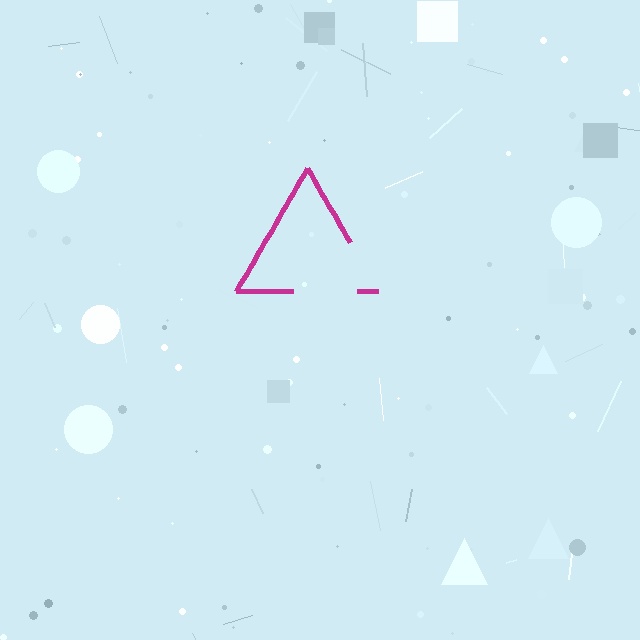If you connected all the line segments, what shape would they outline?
They would outline a triangle.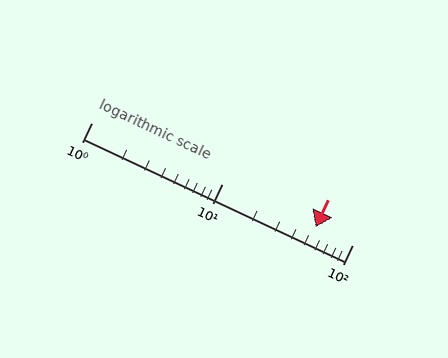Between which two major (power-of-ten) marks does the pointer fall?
The pointer is between 10 and 100.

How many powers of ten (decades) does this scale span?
The scale spans 2 decades, from 1 to 100.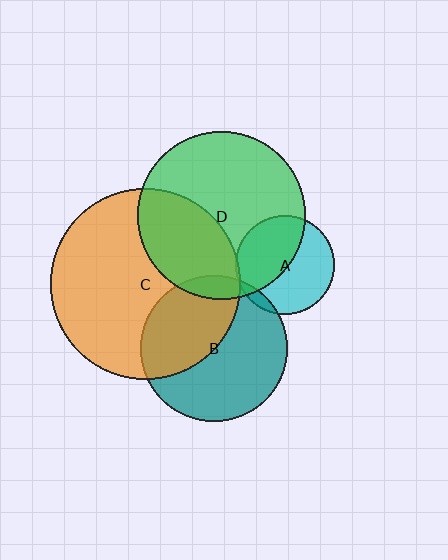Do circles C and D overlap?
Yes.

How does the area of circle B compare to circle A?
Approximately 2.2 times.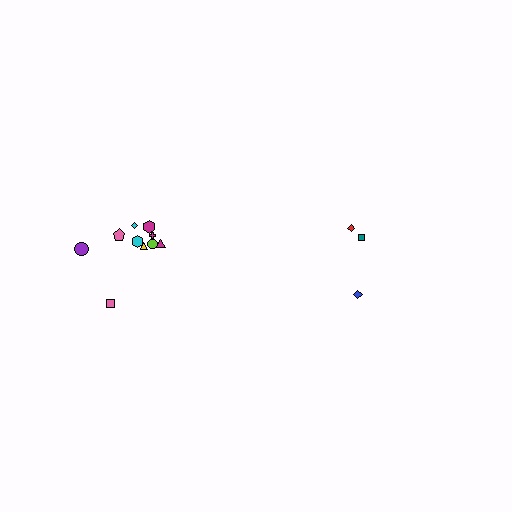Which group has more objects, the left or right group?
The left group.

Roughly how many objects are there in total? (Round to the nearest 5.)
Roughly 15 objects in total.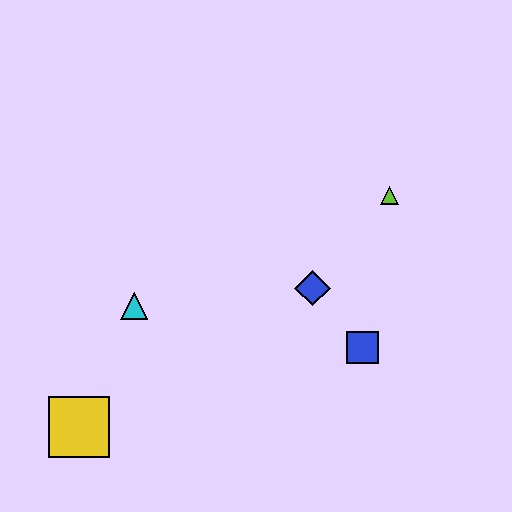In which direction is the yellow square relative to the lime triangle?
The yellow square is to the left of the lime triangle.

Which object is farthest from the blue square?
The yellow square is farthest from the blue square.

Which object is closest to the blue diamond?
The blue square is closest to the blue diamond.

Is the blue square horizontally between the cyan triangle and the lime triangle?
Yes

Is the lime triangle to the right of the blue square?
Yes